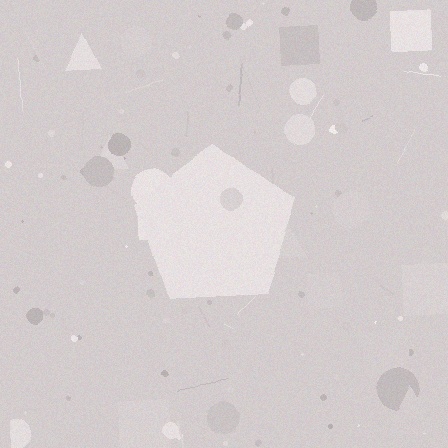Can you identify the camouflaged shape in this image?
The camouflaged shape is a pentagon.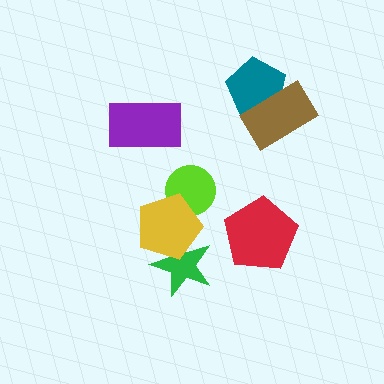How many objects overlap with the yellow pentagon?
2 objects overlap with the yellow pentagon.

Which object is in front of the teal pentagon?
The brown rectangle is in front of the teal pentagon.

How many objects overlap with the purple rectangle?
0 objects overlap with the purple rectangle.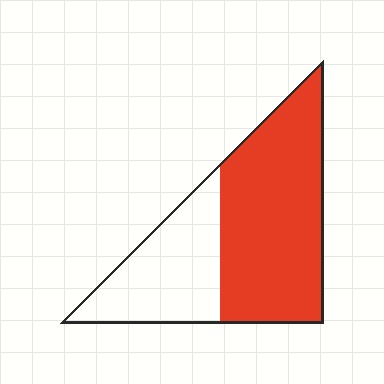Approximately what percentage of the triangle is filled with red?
Approximately 65%.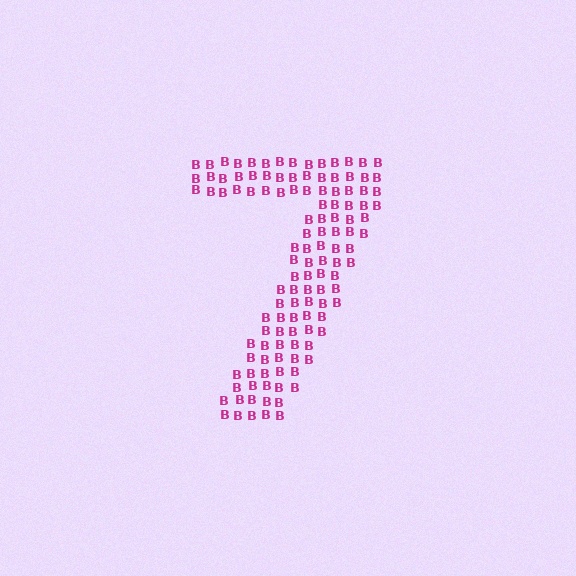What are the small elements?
The small elements are letter B's.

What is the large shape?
The large shape is the digit 7.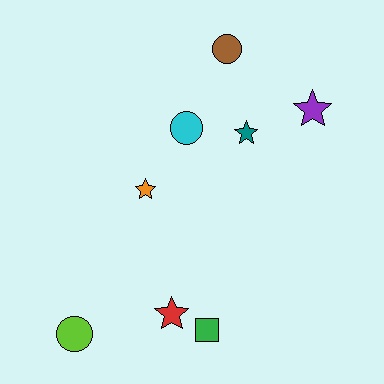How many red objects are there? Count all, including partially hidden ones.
There is 1 red object.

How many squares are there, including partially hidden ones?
There is 1 square.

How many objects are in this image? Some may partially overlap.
There are 8 objects.